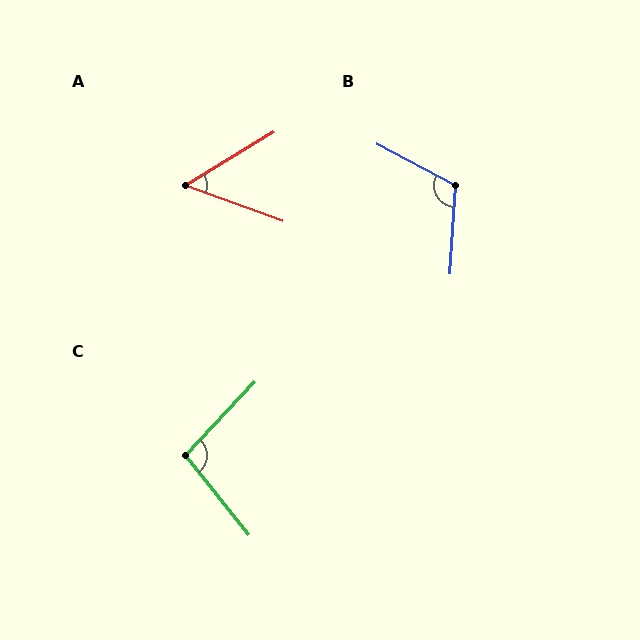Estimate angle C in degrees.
Approximately 98 degrees.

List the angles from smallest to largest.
A (51°), C (98°), B (114°).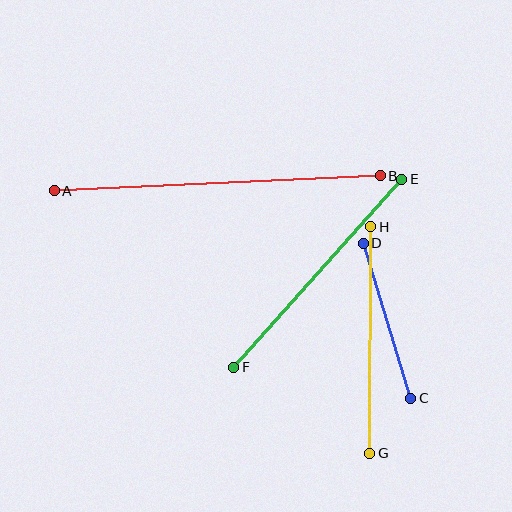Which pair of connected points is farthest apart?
Points A and B are farthest apart.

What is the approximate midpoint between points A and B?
The midpoint is at approximately (217, 183) pixels.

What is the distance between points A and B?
The distance is approximately 326 pixels.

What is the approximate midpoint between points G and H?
The midpoint is at approximately (370, 340) pixels.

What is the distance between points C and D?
The distance is approximately 162 pixels.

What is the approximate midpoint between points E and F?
The midpoint is at approximately (318, 273) pixels.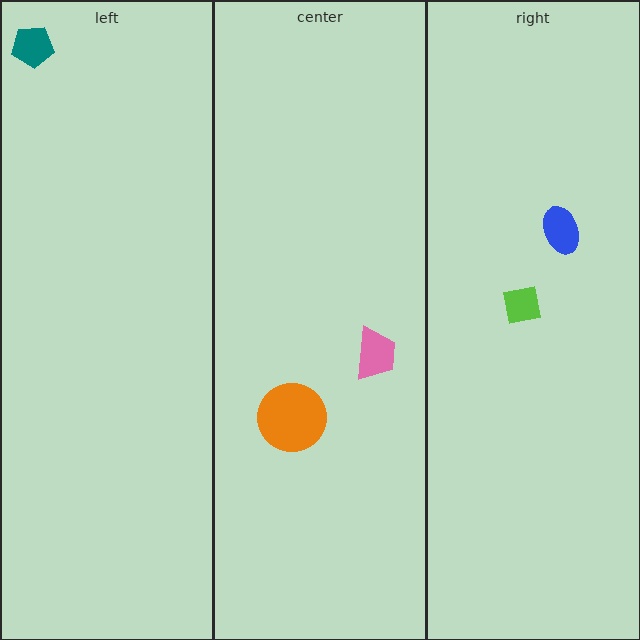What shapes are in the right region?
The blue ellipse, the lime square.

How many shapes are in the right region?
2.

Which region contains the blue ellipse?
The right region.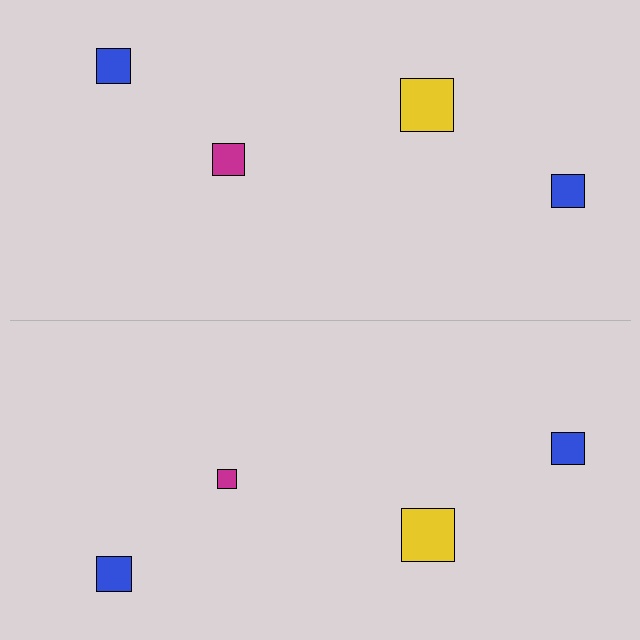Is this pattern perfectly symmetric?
No, the pattern is not perfectly symmetric. The magenta square on the bottom side has a different size than its mirror counterpart.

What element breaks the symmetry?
The magenta square on the bottom side has a different size than its mirror counterpart.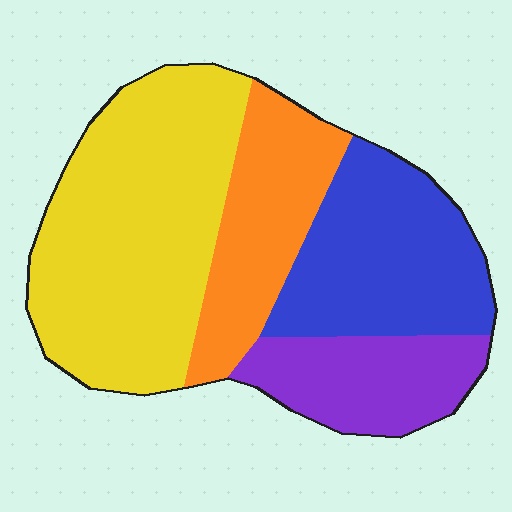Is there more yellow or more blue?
Yellow.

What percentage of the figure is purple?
Purple takes up less than a sixth of the figure.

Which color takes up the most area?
Yellow, at roughly 40%.